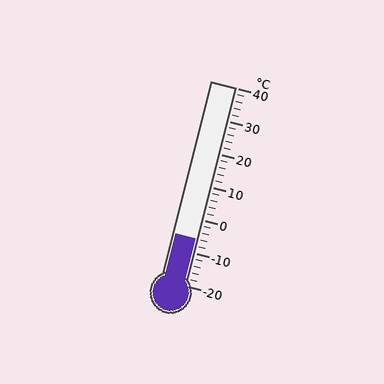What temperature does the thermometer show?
The thermometer shows approximately -6°C.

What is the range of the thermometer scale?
The thermometer scale ranges from -20°C to 40°C.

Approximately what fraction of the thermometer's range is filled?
The thermometer is filled to approximately 25% of its range.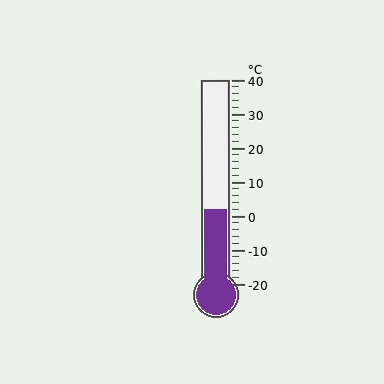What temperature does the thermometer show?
The thermometer shows approximately 2°C.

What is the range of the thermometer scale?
The thermometer scale ranges from -20°C to 40°C.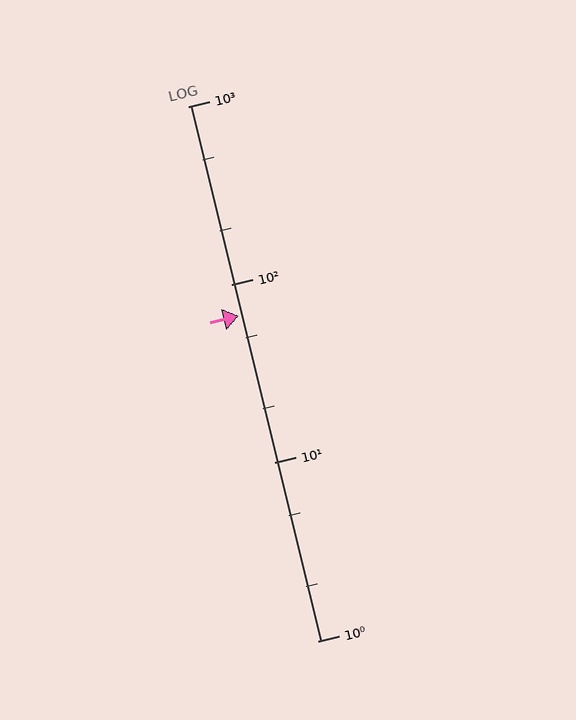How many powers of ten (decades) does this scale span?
The scale spans 3 decades, from 1 to 1000.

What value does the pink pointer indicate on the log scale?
The pointer indicates approximately 67.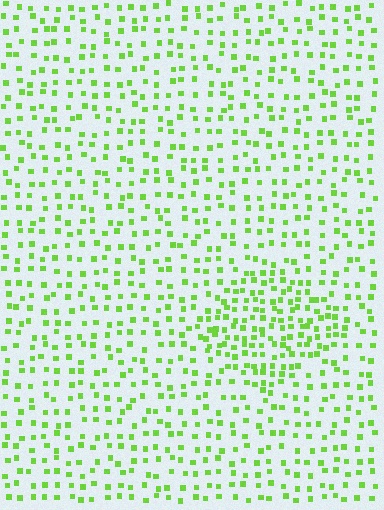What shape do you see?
I see a diamond.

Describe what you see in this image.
The image contains small lime elements arranged at two different densities. A diamond-shaped region is visible where the elements are more densely packed than the surrounding area.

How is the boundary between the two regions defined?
The boundary is defined by a change in element density (approximately 1.9x ratio). All elements are the same color, size, and shape.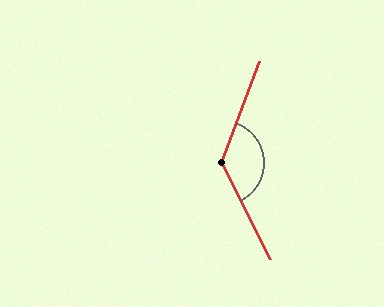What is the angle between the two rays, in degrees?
Approximately 133 degrees.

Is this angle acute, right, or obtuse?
It is obtuse.